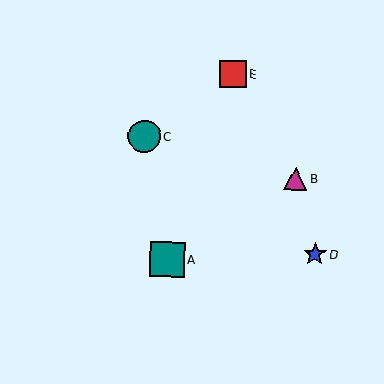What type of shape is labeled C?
Shape C is a teal circle.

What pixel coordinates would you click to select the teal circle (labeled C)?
Click at (144, 136) to select the teal circle C.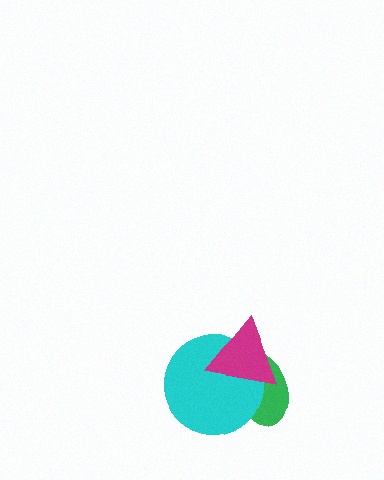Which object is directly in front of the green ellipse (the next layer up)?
The cyan circle is directly in front of the green ellipse.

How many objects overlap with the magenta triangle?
2 objects overlap with the magenta triangle.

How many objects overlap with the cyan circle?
2 objects overlap with the cyan circle.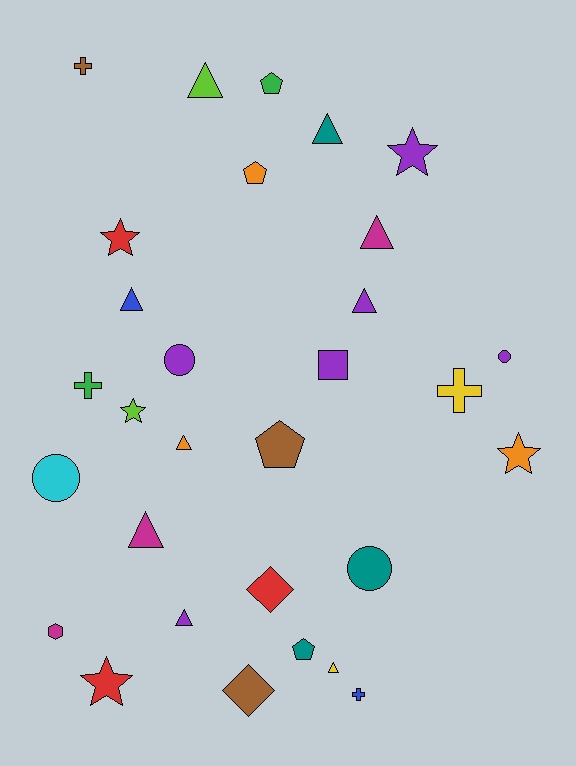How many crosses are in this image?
There are 4 crosses.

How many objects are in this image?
There are 30 objects.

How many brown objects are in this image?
There are 3 brown objects.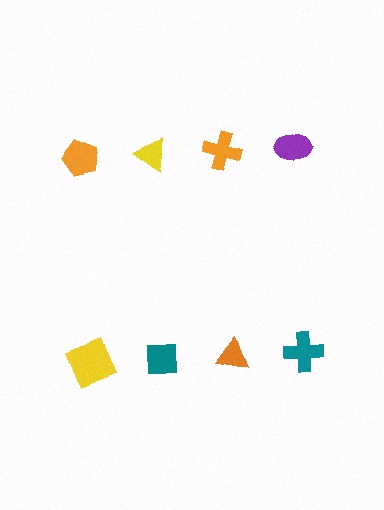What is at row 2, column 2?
A teal square.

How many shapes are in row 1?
4 shapes.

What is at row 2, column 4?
A teal cross.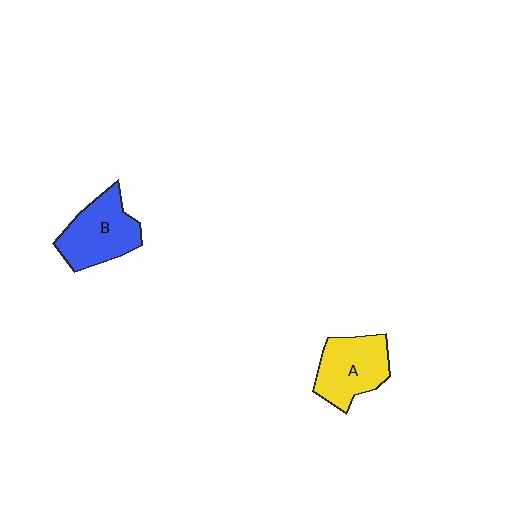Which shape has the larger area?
Shape B (blue).